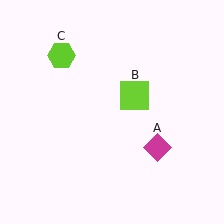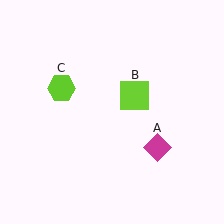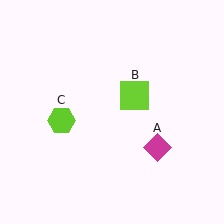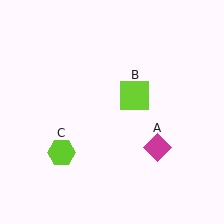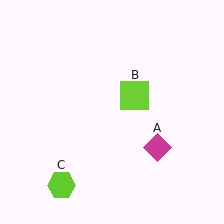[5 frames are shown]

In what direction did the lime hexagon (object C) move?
The lime hexagon (object C) moved down.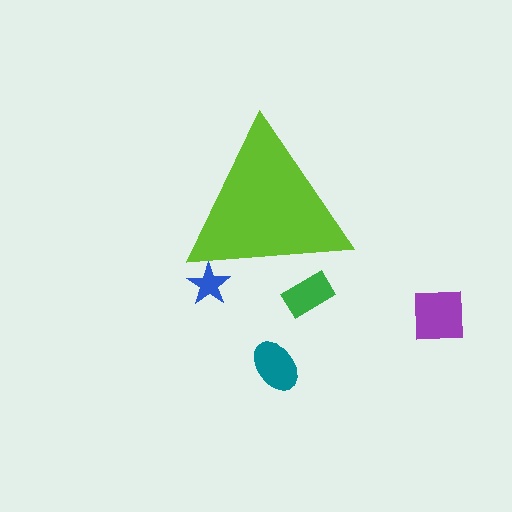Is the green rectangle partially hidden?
Yes, the green rectangle is partially hidden behind the lime triangle.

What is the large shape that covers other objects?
A lime triangle.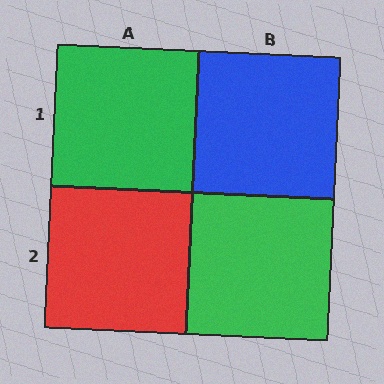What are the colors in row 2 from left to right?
Red, green.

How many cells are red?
1 cell is red.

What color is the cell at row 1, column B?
Blue.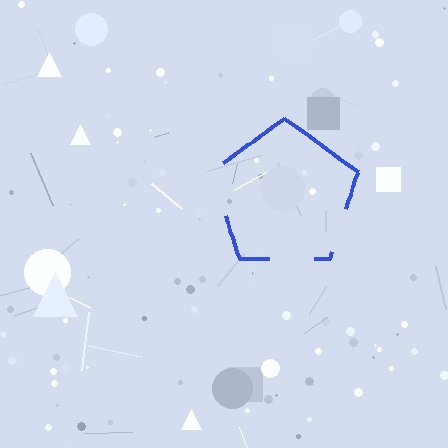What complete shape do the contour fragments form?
The contour fragments form a pentagon.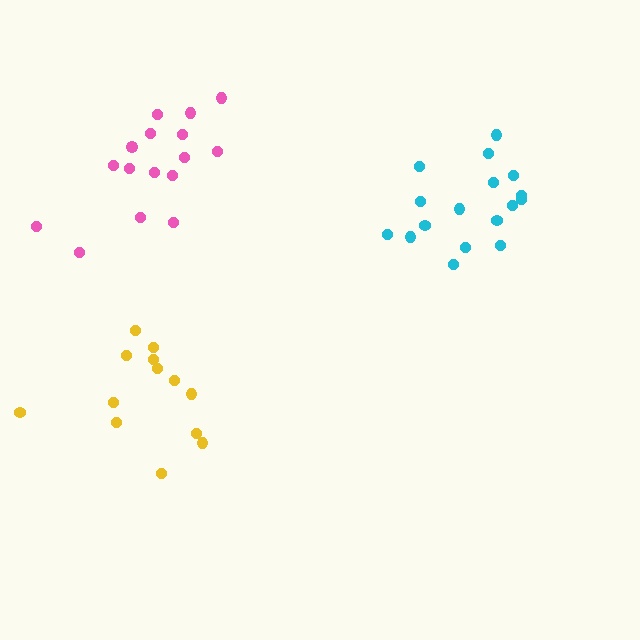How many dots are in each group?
Group 1: 13 dots, Group 2: 17 dots, Group 3: 16 dots (46 total).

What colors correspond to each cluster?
The clusters are colored: yellow, cyan, pink.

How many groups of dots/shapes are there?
There are 3 groups.